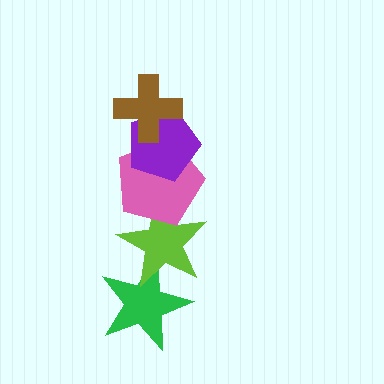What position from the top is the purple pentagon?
The purple pentagon is 2nd from the top.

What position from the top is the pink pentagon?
The pink pentagon is 3rd from the top.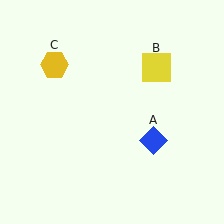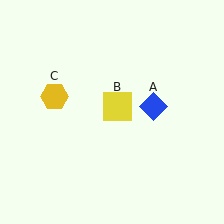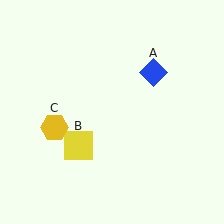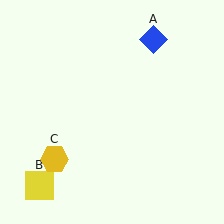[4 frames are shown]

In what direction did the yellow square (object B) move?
The yellow square (object B) moved down and to the left.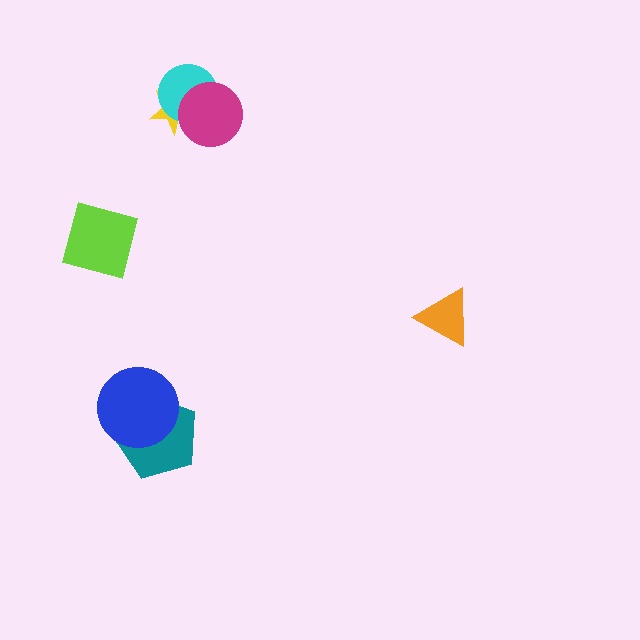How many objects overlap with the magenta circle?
2 objects overlap with the magenta circle.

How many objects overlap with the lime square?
0 objects overlap with the lime square.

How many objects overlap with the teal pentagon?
1 object overlaps with the teal pentagon.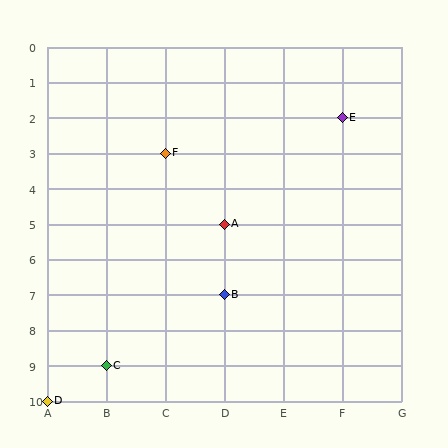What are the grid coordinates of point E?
Point E is at grid coordinates (F, 2).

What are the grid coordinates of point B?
Point B is at grid coordinates (D, 7).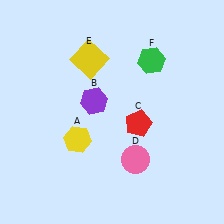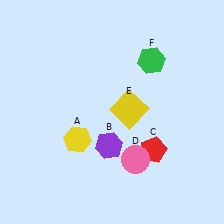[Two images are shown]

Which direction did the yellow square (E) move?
The yellow square (E) moved down.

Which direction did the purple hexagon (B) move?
The purple hexagon (B) moved down.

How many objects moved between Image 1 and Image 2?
3 objects moved between the two images.